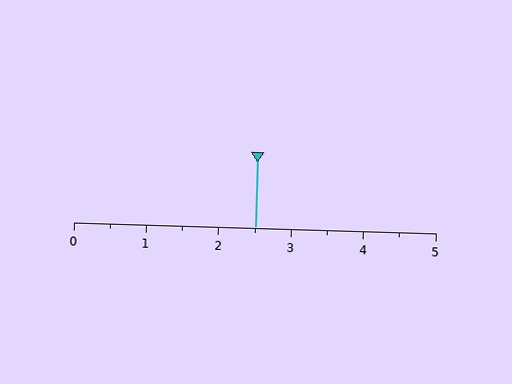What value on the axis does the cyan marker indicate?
The marker indicates approximately 2.5.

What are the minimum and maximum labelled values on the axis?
The axis runs from 0 to 5.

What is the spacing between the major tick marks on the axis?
The major ticks are spaced 1 apart.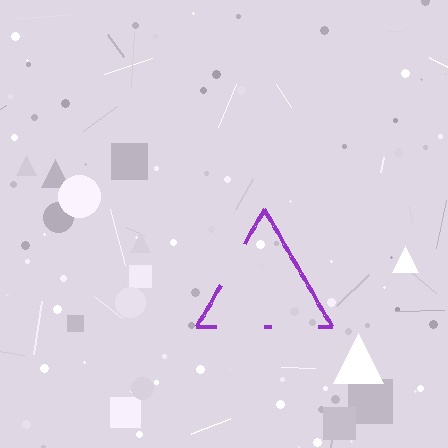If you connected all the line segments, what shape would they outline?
They would outline a triangle.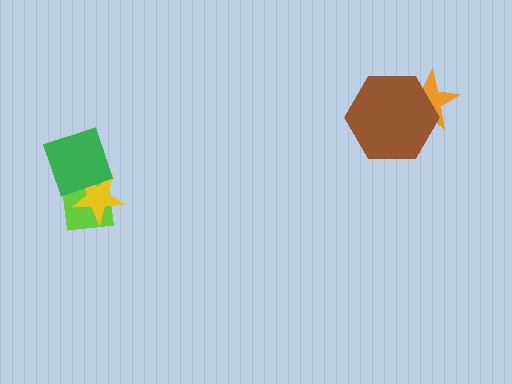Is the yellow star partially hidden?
Yes, it is partially covered by another shape.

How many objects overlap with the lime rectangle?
2 objects overlap with the lime rectangle.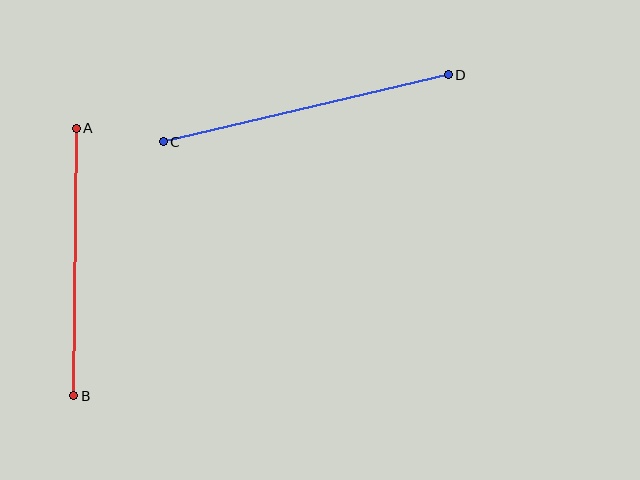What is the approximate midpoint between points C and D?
The midpoint is at approximately (306, 108) pixels.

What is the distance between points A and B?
The distance is approximately 268 pixels.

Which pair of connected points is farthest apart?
Points C and D are farthest apart.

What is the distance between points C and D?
The distance is approximately 293 pixels.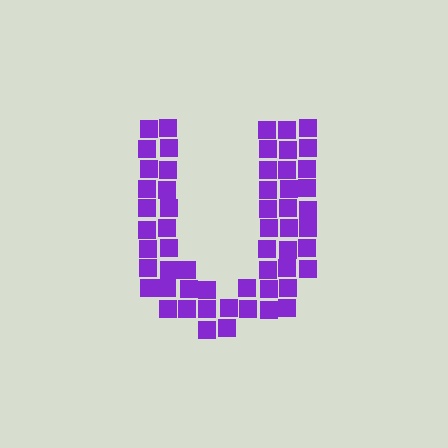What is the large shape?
The large shape is the letter U.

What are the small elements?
The small elements are squares.